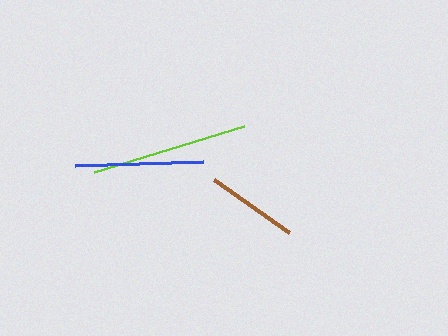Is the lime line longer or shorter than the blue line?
The lime line is longer than the blue line.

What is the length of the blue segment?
The blue segment is approximately 128 pixels long.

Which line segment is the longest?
The lime line is the longest at approximately 157 pixels.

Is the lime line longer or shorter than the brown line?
The lime line is longer than the brown line.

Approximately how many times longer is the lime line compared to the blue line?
The lime line is approximately 1.2 times the length of the blue line.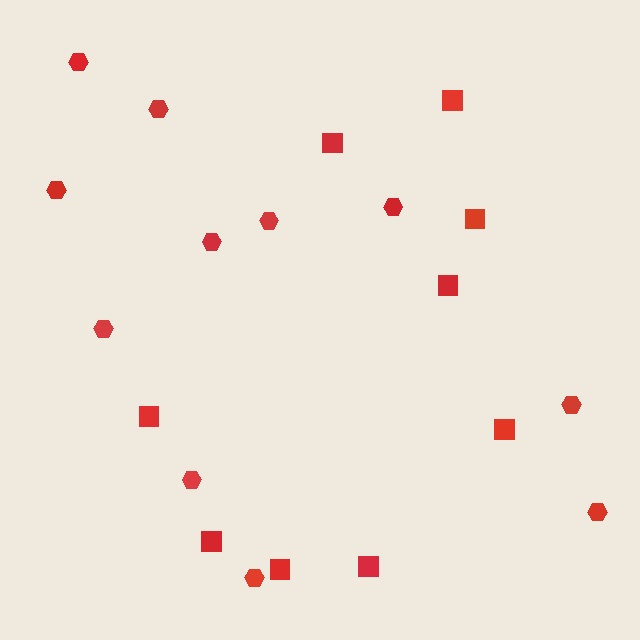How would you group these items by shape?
There are 2 groups: one group of hexagons (11) and one group of squares (9).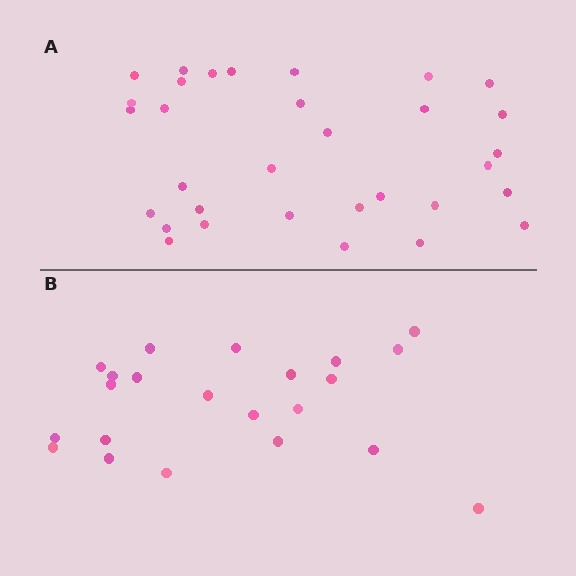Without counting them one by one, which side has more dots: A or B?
Region A (the top region) has more dots.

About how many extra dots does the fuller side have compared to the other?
Region A has roughly 10 or so more dots than region B.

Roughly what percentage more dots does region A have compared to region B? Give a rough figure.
About 45% more.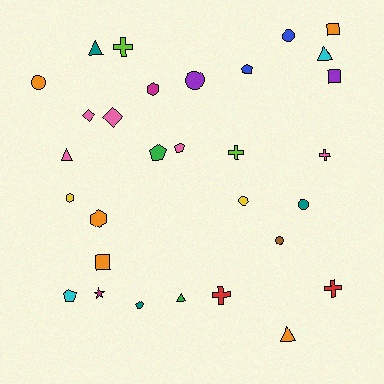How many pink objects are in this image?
There are 5 pink objects.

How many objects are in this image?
There are 30 objects.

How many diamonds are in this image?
There are 2 diamonds.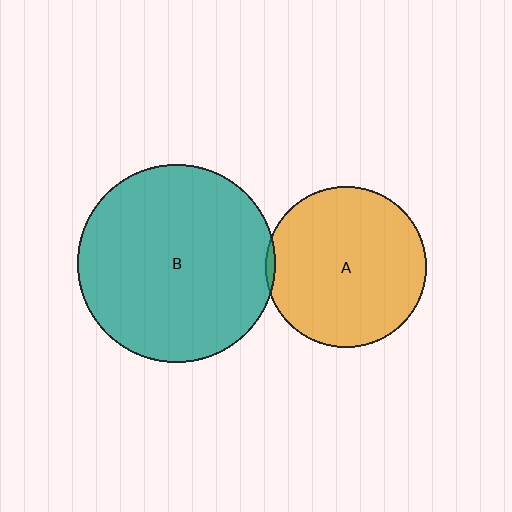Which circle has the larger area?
Circle B (teal).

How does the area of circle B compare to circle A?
Approximately 1.5 times.